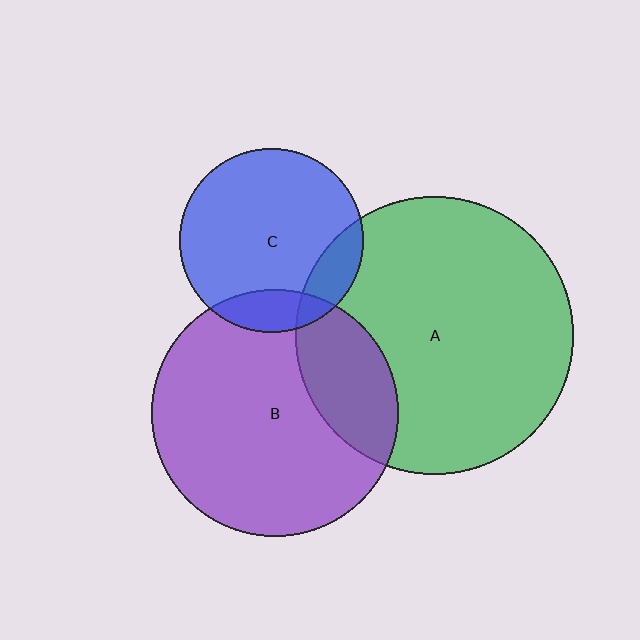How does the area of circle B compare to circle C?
Approximately 1.8 times.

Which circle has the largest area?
Circle A (green).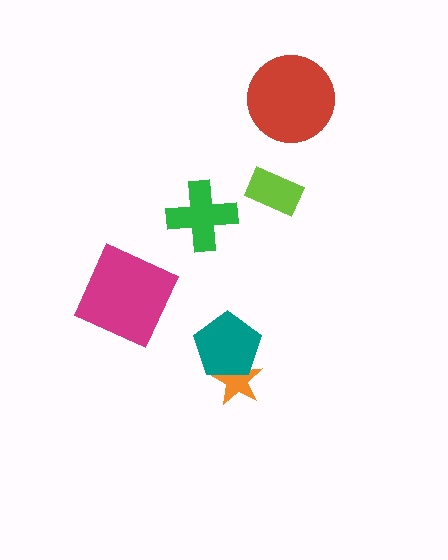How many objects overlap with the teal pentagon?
1 object overlaps with the teal pentagon.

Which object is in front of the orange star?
The teal pentagon is in front of the orange star.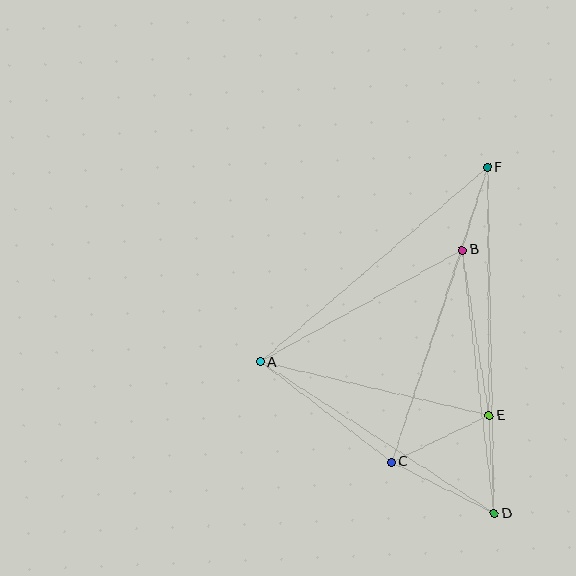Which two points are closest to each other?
Points B and F are closest to each other.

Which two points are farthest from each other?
Points D and F are farthest from each other.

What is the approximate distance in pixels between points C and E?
The distance between C and E is approximately 108 pixels.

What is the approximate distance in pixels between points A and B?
The distance between A and B is approximately 231 pixels.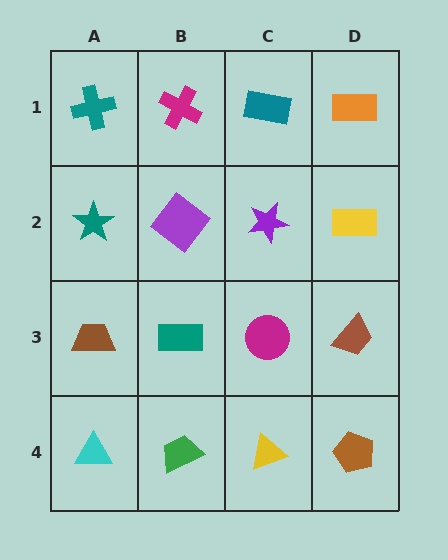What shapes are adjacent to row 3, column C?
A purple star (row 2, column C), a yellow triangle (row 4, column C), a teal rectangle (row 3, column B), a brown trapezoid (row 3, column D).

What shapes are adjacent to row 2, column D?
An orange rectangle (row 1, column D), a brown trapezoid (row 3, column D), a purple star (row 2, column C).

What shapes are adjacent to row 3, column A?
A teal star (row 2, column A), a cyan triangle (row 4, column A), a teal rectangle (row 3, column B).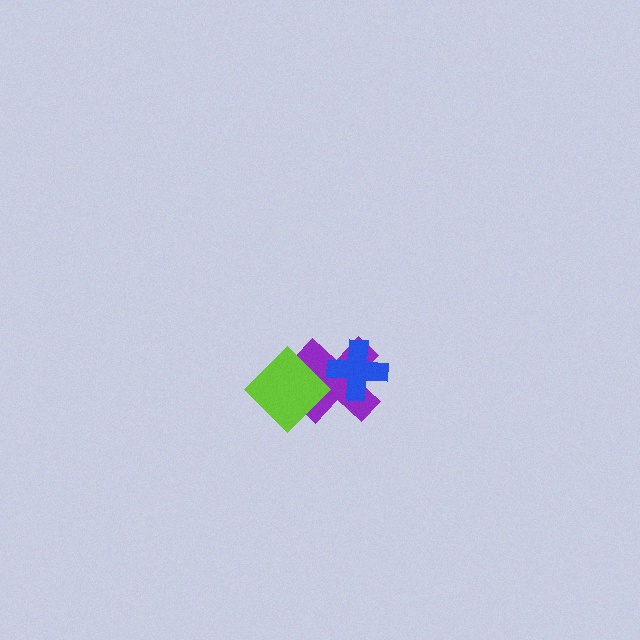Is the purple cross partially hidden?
Yes, it is partially covered by another shape.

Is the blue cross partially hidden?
No, no other shape covers it.